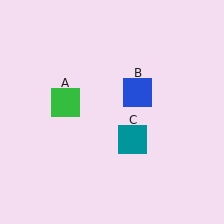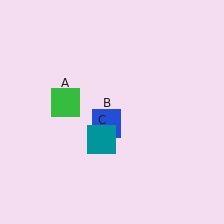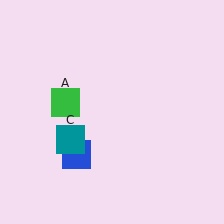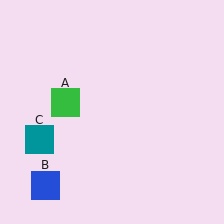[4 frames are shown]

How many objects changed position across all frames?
2 objects changed position: blue square (object B), teal square (object C).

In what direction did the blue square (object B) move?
The blue square (object B) moved down and to the left.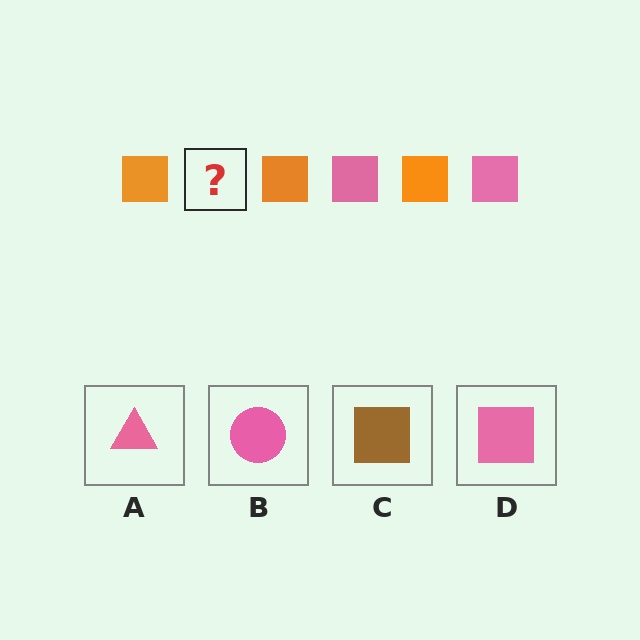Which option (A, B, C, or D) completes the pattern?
D.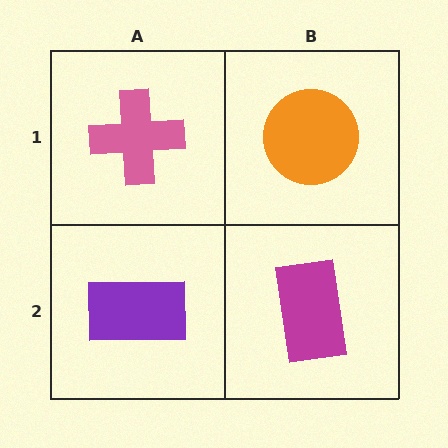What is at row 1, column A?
A pink cross.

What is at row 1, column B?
An orange circle.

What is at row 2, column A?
A purple rectangle.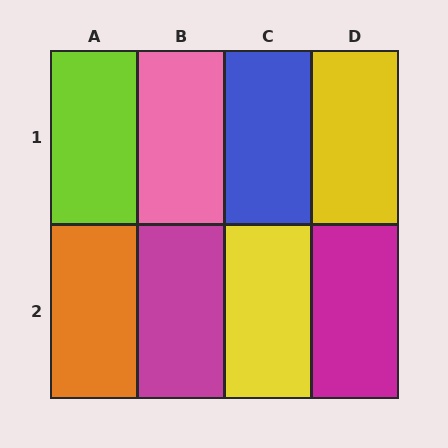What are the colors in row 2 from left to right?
Orange, magenta, yellow, magenta.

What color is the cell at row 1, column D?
Yellow.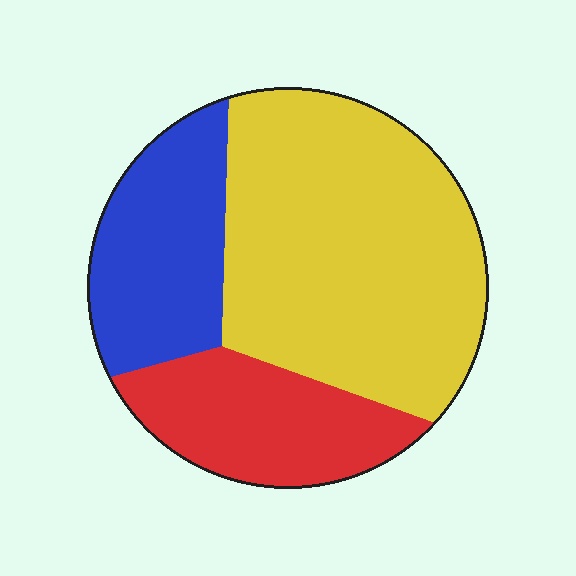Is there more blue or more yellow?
Yellow.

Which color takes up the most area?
Yellow, at roughly 55%.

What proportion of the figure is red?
Red takes up about one fifth (1/5) of the figure.